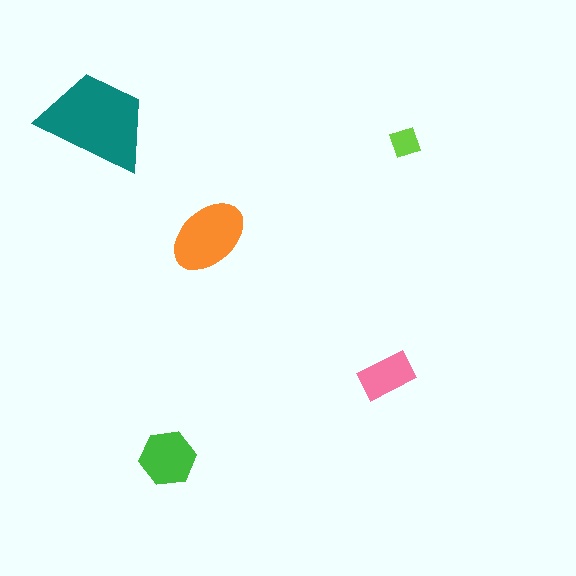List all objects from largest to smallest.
The teal trapezoid, the orange ellipse, the green hexagon, the pink rectangle, the lime diamond.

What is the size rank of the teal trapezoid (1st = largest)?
1st.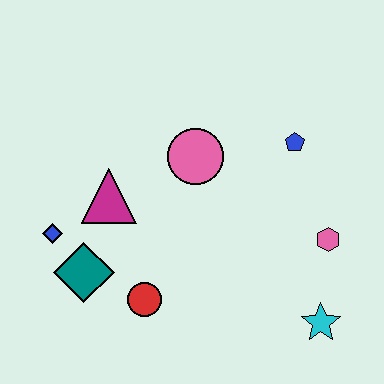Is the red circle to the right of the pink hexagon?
No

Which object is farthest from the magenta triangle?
The cyan star is farthest from the magenta triangle.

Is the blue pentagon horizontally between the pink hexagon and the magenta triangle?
Yes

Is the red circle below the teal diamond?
Yes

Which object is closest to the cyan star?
The pink hexagon is closest to the cyan star.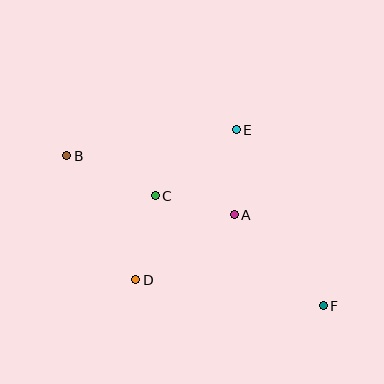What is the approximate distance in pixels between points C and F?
The distance between C and F is approximately 200 pixels.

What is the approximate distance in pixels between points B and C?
The distance between B and C is approximately 97 pixels.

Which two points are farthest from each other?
Points B and F are farthest from each other.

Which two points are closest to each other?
Points A and C are closest to each other.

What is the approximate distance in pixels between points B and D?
The distance between B and D is approximately 142 pixels.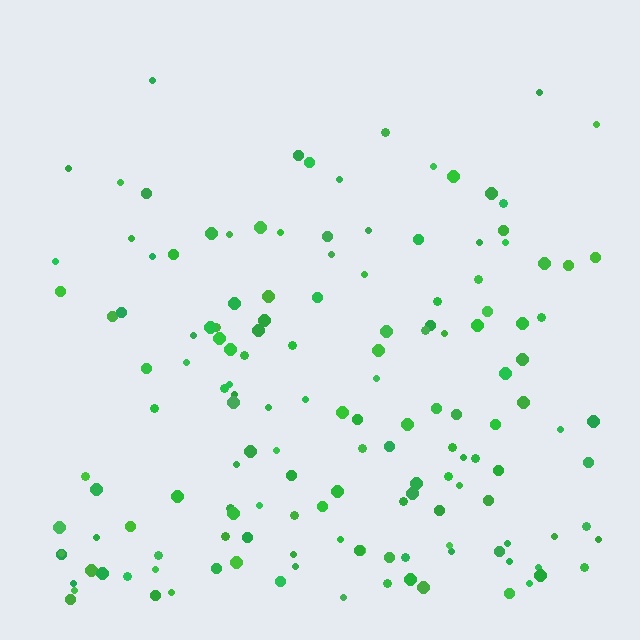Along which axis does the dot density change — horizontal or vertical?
Vertical.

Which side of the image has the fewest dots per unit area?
The top.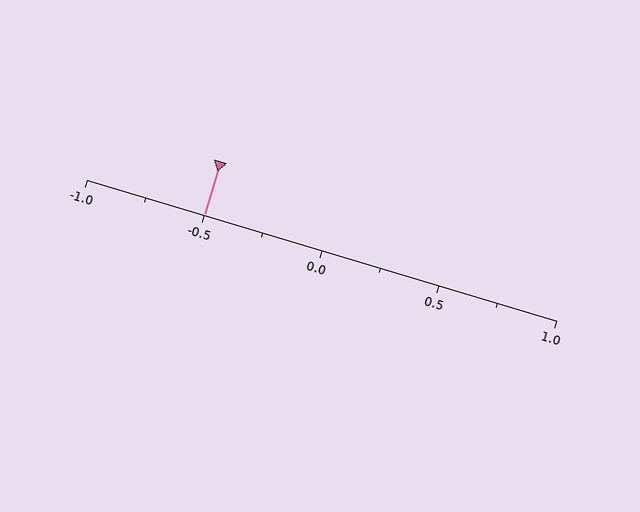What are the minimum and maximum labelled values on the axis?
The axis runs from -1.0 to 1.0.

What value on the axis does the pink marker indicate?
The marker indicates approximately -0.5.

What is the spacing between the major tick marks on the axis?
The major ticks are spaced 0.5 apart.